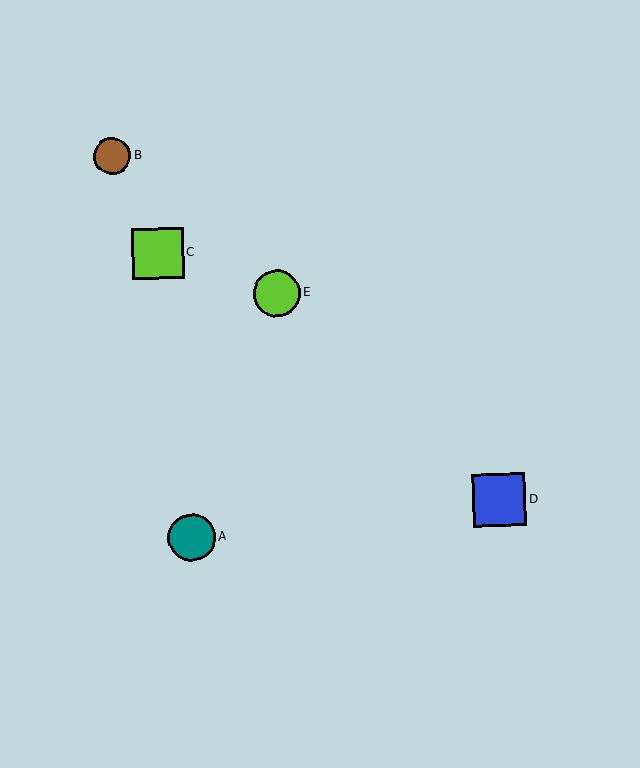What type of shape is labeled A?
Shape A is a teal circle.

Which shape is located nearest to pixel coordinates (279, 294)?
The lime circle (labeled E) at (276, 293) is nearest to that location.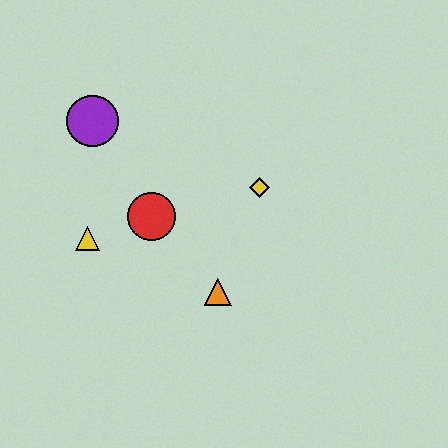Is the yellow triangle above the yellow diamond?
No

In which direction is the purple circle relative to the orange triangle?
The purple circle is above the orange triangle.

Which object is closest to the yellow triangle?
The red circle is closest to the yellow triangle.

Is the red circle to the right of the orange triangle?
No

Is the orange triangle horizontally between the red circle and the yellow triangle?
No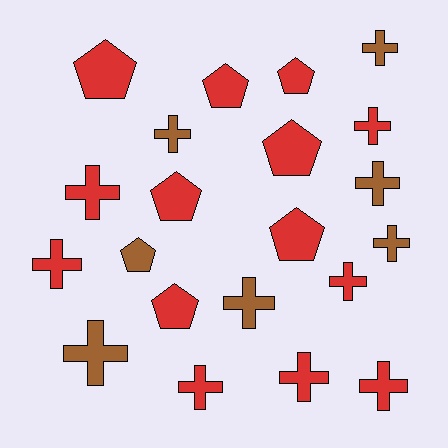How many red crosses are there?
There are 7 red crosses.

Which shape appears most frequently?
Cross, with 13 objects.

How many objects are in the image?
There are 21 objects.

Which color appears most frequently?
Red, with 14 objects.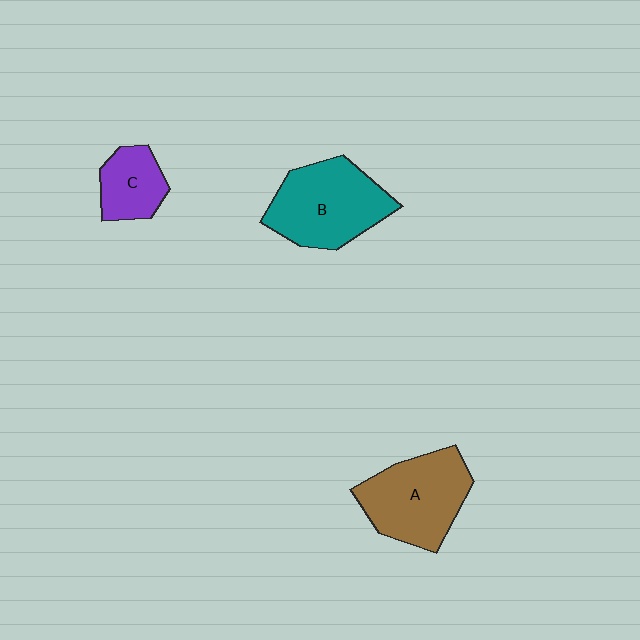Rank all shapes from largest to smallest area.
From largest to smallest: B (teal), A (brown), C (purple).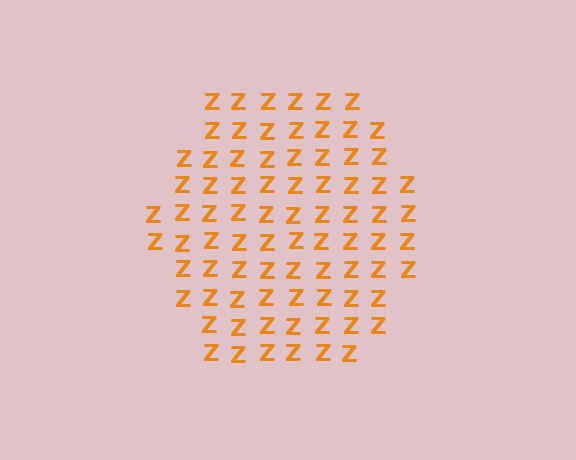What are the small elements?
The small elements are letter Z's.